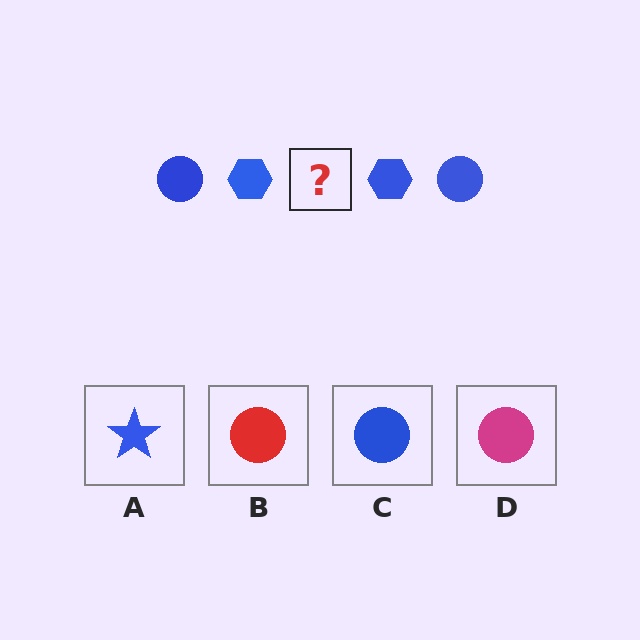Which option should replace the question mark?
Option C.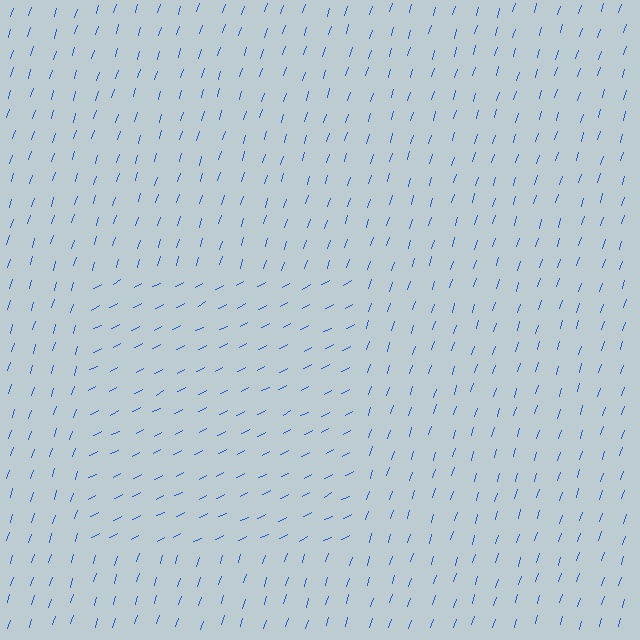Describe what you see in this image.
The image is filled with small blue line segments. A rectangle region in the image has lines oriented differently from the surrounding lines, creating a visible texture boundary.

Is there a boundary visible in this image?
Yes, there is a texture boundary formed by a change in line orientation.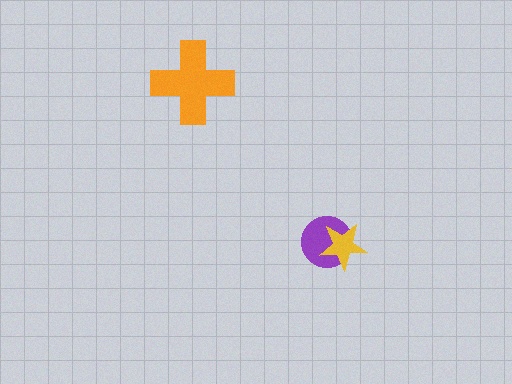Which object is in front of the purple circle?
The yellow star is in front of the purple circle.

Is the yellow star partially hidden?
No, no other shape covers it.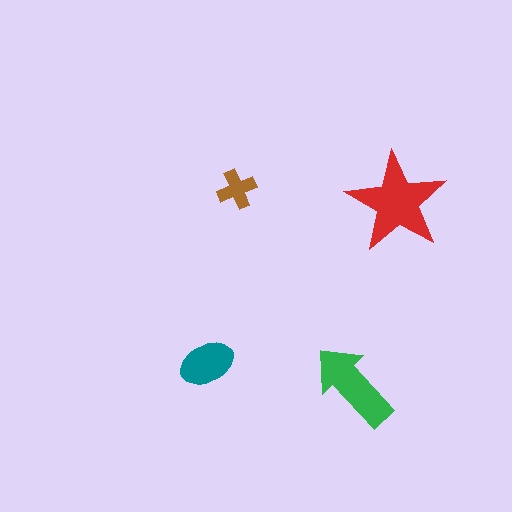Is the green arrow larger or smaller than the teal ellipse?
Larger.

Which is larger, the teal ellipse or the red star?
The red star.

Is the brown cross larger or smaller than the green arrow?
Smaller.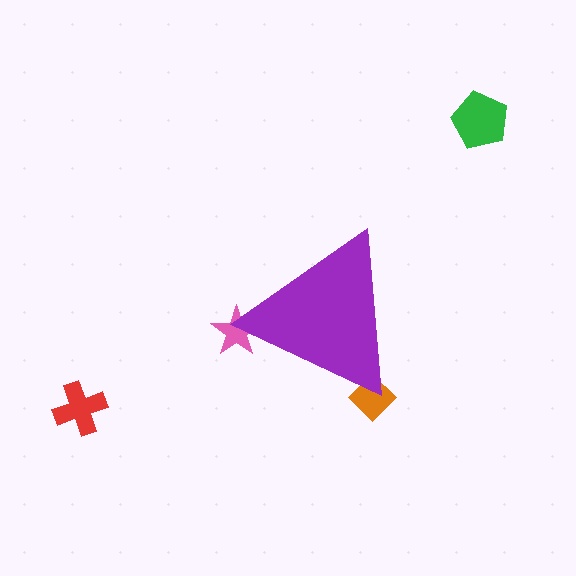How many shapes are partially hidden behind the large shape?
2 shapes are partially hidden.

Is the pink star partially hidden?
Yes, the pink star is partially hidden behind the purple triangle.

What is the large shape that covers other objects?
A purple triangle.